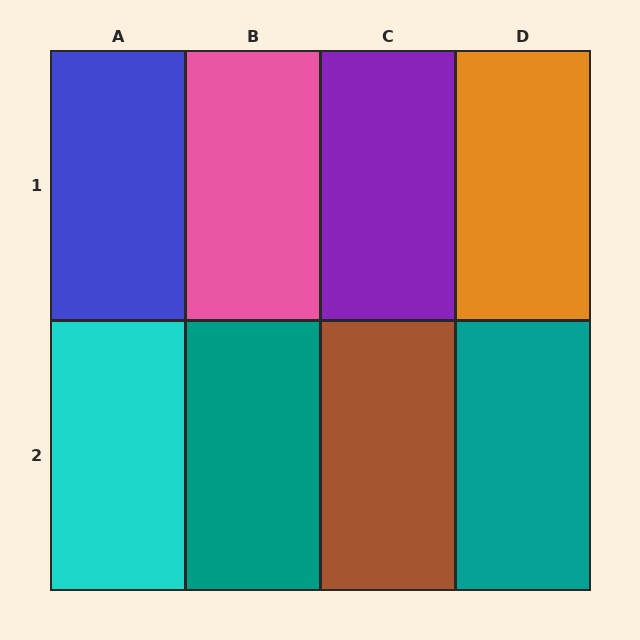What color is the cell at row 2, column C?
Brown.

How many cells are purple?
1 cell is purple.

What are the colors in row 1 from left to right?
Blue, pink, purple, orange.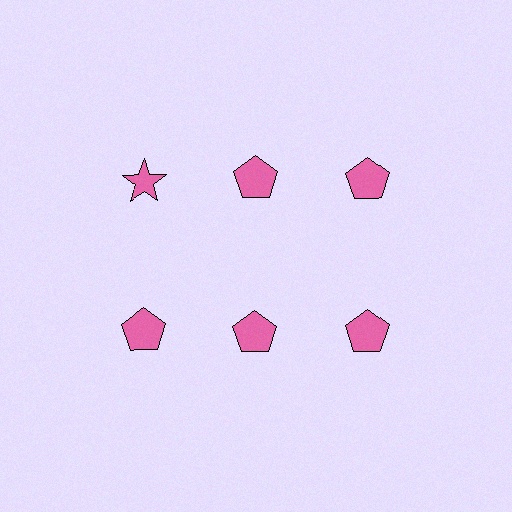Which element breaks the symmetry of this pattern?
The pink star in the top row, leftmost column breaks the symmetry. All other shapes are pink pentagons.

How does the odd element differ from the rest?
It has a different shape: star instead of pentagon.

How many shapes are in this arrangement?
There are 6 shapes arranged in a grid pattern.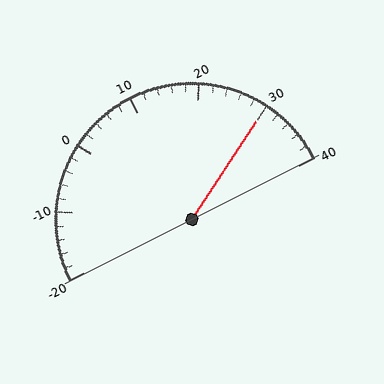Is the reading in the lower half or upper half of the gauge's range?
The reading is in the upper half of the range (-20 to 40).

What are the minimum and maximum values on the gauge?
The gauge ranges from -20 to 40.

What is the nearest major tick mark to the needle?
The nearest major tick mark is 30.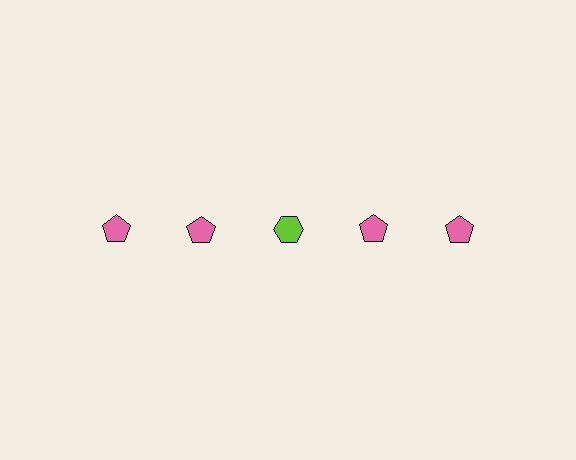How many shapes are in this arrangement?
There are 5 shapes arranged in a grid pattern.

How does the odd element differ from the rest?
It differs in both color (lime instead of pink) and shape (hexagon instead of pentagon).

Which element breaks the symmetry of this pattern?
The lime hexagon in the top row, center column breaks the symmetry. All other shapes are pink pentagons.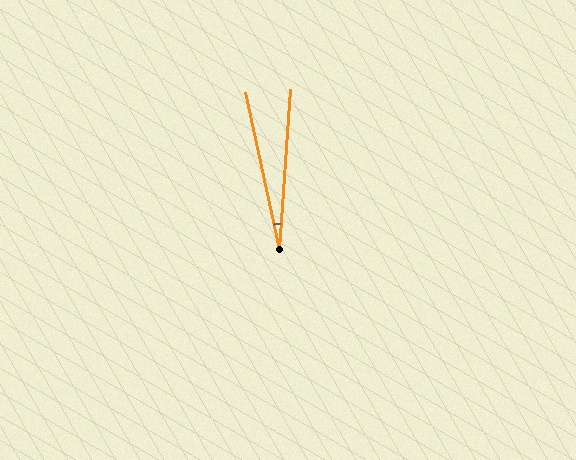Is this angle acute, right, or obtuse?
It is acute.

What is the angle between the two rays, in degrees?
Approximately 16 degrees.